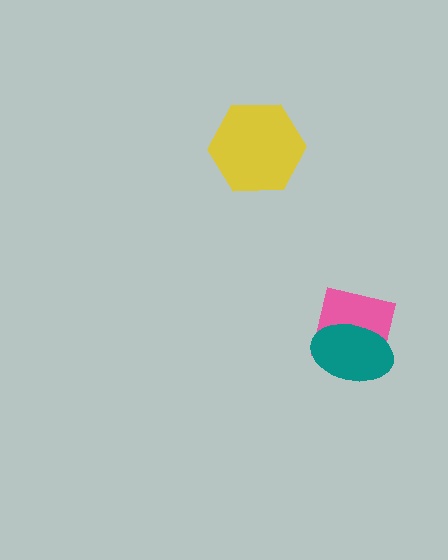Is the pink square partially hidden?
Yes, it is partially covered by another shape.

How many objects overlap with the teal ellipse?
1 object overlaps with the teal ellipse.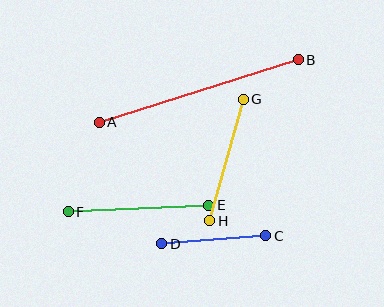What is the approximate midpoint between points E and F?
The midpoint is at approximately (139, 208) pixels.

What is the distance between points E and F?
The distance is approximately 141 pixels.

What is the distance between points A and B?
The distance is approximately 208 pixels.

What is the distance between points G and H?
The distance is approximately 126 pixels.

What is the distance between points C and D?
The distance is approximately 104 pixels.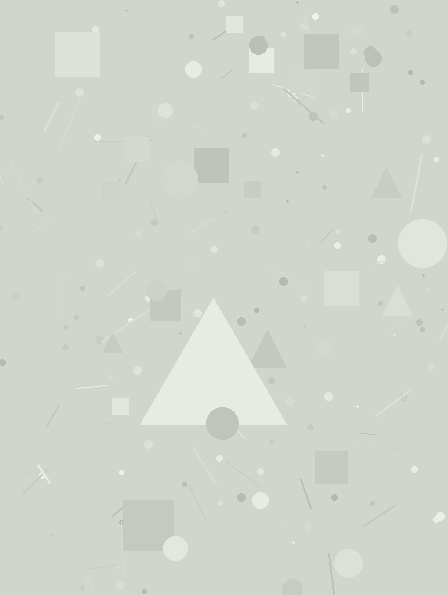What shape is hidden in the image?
A triangle is hidden in the image.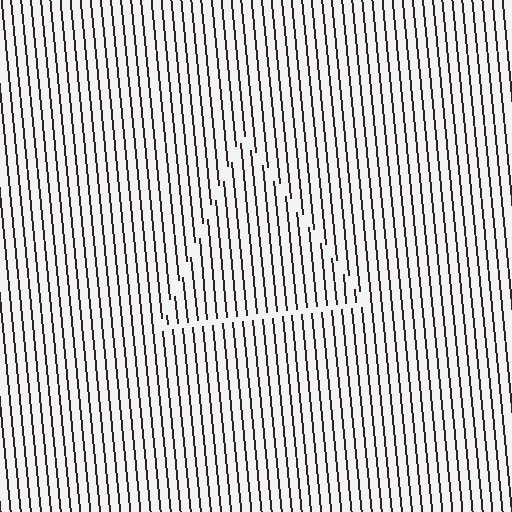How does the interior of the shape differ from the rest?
The interior of the shape contains the same grating, shifted by half a period — the contour is defined by the phase discontinuity where line-ends from the inner and outer gratings abut.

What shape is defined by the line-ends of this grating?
An illusory triangle. The interior of the shape contains the same grating, shifted by half a period — the contour is defined by the phase discontinuity where line-ends from the inner and outer gratings abut.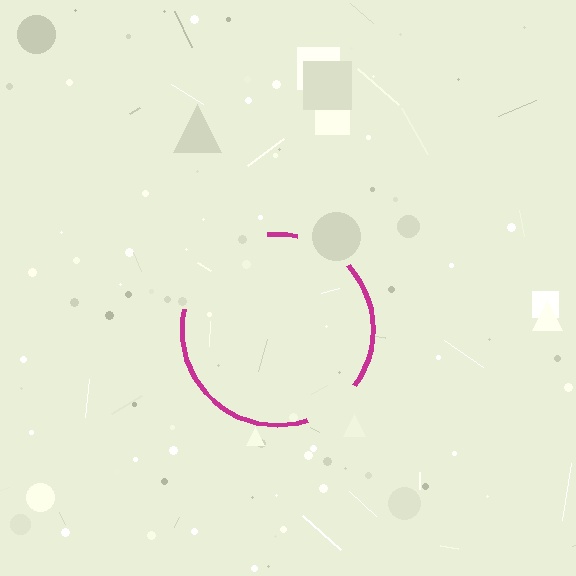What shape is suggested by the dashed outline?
The dashed outline suggests a circle.